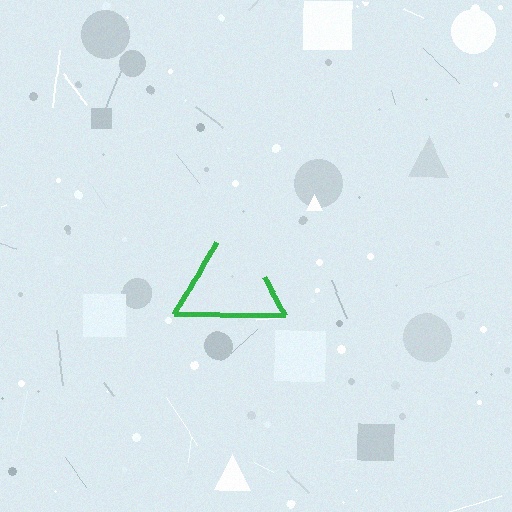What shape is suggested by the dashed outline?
The dashed outline suggests a triangle.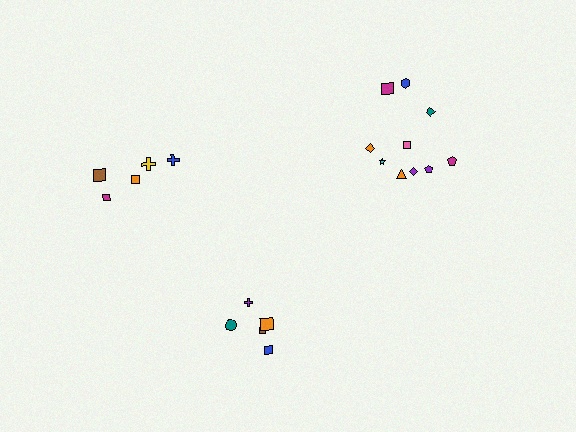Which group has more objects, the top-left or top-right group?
The top-right group.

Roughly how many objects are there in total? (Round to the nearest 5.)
Roughly 20 objects in total.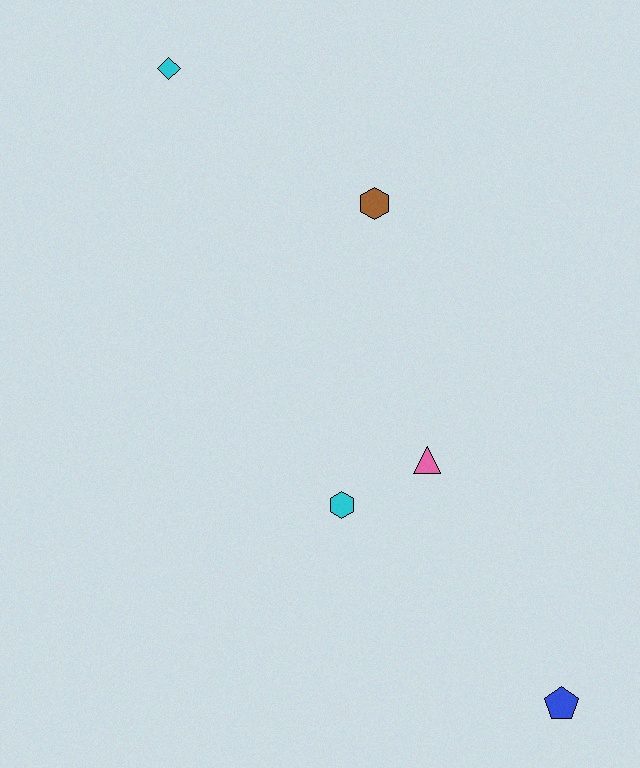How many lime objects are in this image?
There are no lime objects.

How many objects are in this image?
There are 5 objects.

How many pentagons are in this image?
There is 1 pentagon.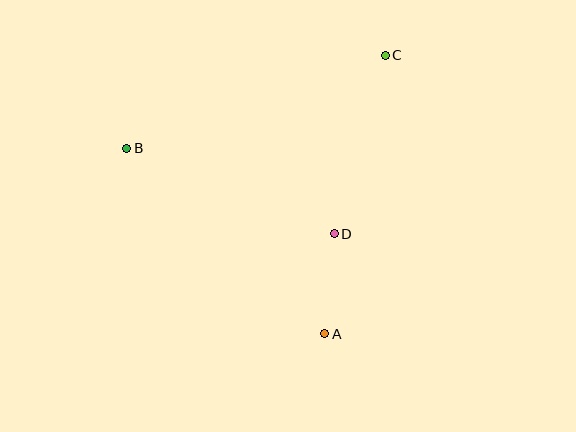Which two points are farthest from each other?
Points A and C are farthest from each other.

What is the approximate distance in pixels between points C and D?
The distance between C and D is approximately 186 pixels.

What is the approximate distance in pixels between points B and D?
The distance between B and D is approximately 224 pixels.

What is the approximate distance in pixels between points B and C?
The distance between B and C is approximately 275 pixels.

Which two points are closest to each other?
Points A and D are closest to each other.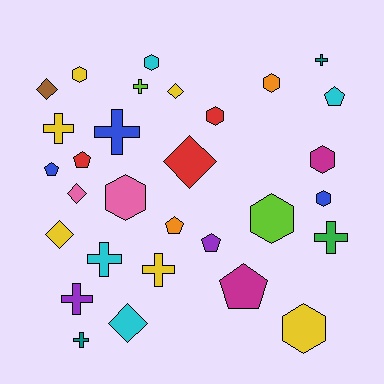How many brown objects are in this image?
There is 1 brown object.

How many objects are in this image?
There are 30 objects.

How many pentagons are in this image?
There are 6 pentagons.